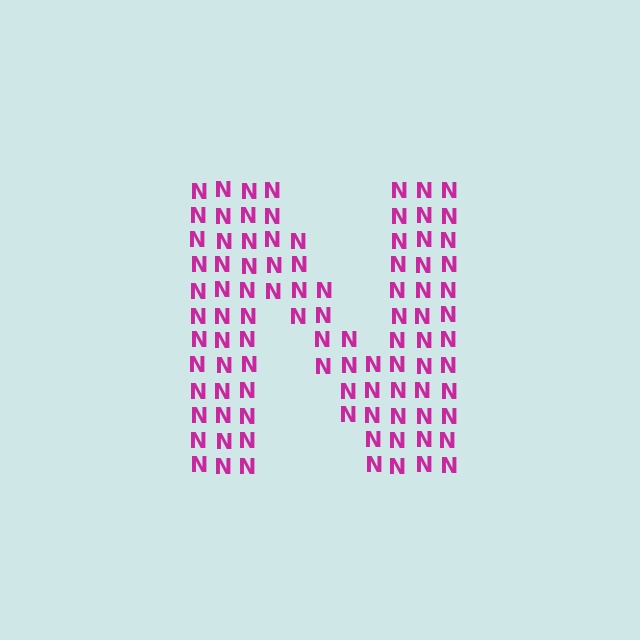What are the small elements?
The small elements are letter N's.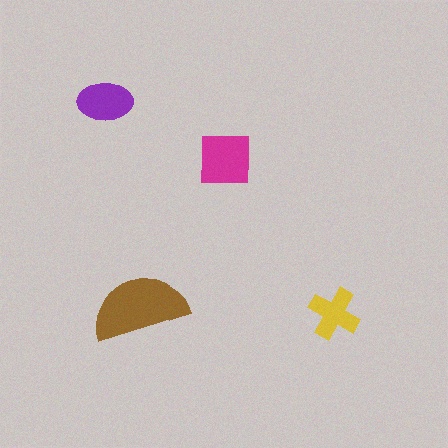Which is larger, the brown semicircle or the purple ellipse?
The brown semicircle.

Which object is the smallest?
The yellow cross.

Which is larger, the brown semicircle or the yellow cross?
The brown semicircle.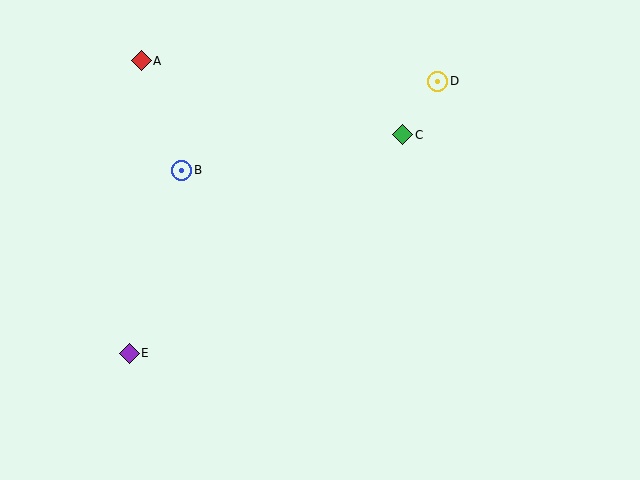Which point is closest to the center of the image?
Point C at (403, 135) is closest to the center.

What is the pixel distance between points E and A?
The distance between E and A is 293 pixels.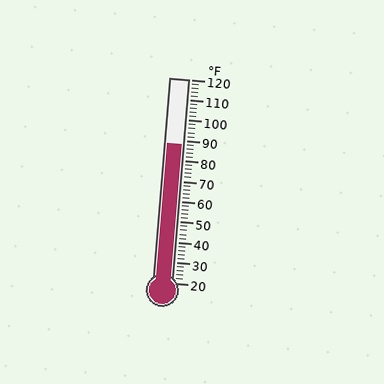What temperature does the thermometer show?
The thermometer shows approximately 88°F.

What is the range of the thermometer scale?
The thermometer scale ranges from 20°F to 120°F.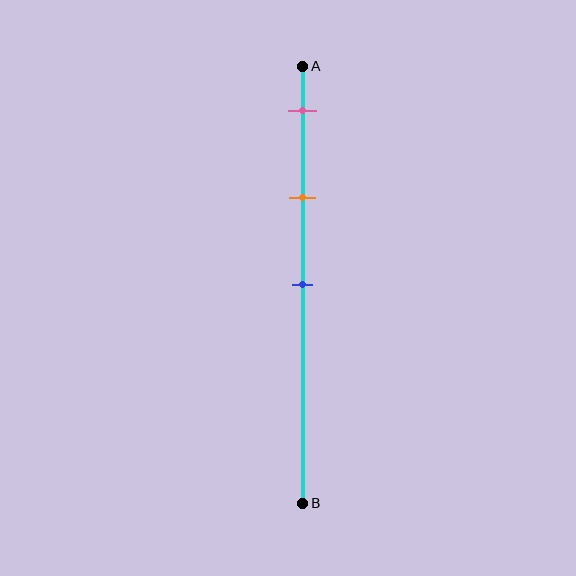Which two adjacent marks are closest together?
The pink and orange marks are the closest adjacent pair.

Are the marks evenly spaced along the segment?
Yes, the marks are approximately evenly spaced.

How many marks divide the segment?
There are 3 marks dividing the segment.